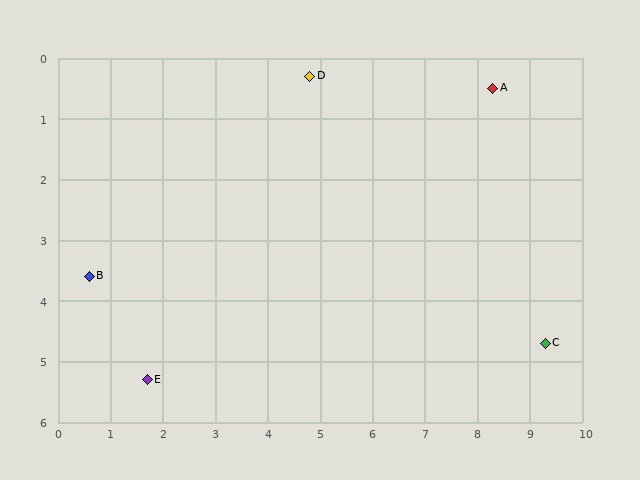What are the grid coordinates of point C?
Point C is at approximately (9.3, 4.7).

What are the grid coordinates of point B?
Point B is at approximately (0.6, 3.6).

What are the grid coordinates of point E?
Point E is at approximately (1.7, 5.3).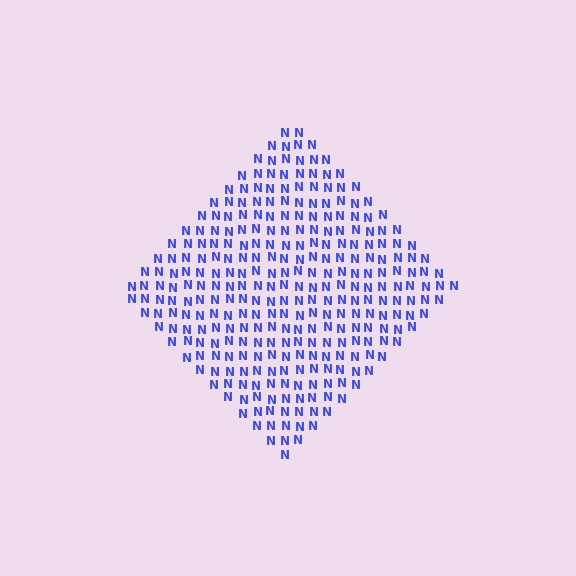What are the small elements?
The small elements are letter N's.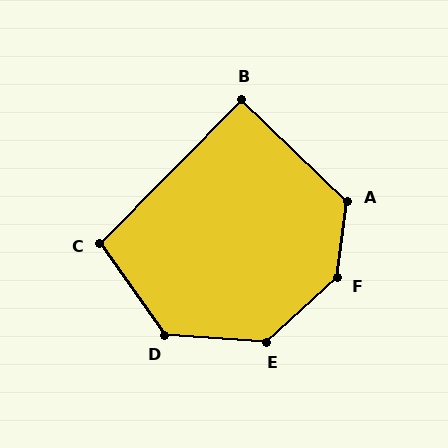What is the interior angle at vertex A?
Approximately 126 degrees (obtuse).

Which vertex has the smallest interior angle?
B, at approximately 91 degrees.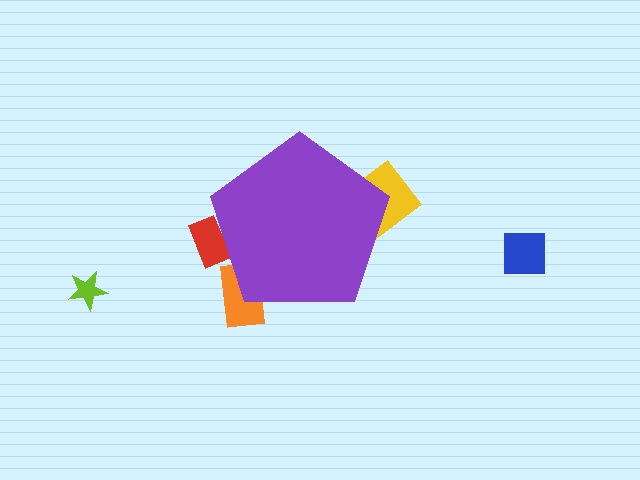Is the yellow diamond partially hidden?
Yes, the yellow diamond is partially hidden behind the purple pentagon.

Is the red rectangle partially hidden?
Yes, the red rectangle is partially hidden behind the purple pentagon.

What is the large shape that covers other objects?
A purple pentagon.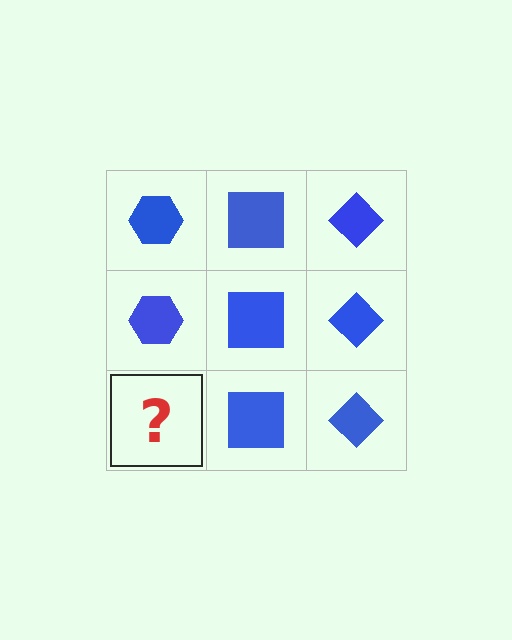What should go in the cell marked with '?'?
The missing cell should contain a blue hexagon.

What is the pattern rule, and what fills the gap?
The rule is that each column has a consistent shape. The gap should be filled with a blue hexagon.